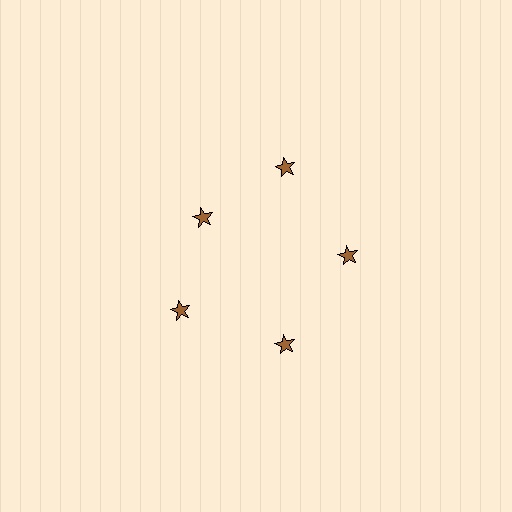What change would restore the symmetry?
The symmetry would be restored by moving it outward, back onto the ring so that all 5 stars sit at equal angles and equal distance from the center.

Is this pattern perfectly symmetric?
No. The 5 brown stars are arranged in a ring, but one element near the 10 o'clock position is pulled inward toward the center, breaking the 5-fold rotational symmetry.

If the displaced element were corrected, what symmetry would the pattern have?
It would have 5-fold rotational symmetry — the pattern would map onto itself every 72 degrees.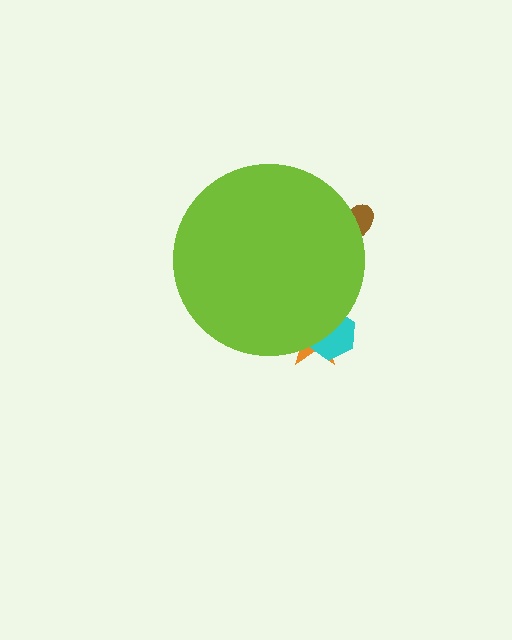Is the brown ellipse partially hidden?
Yes, the brown ellipse is partially hidden behind the lime circle.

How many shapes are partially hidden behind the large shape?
3 shapes are partially hidden.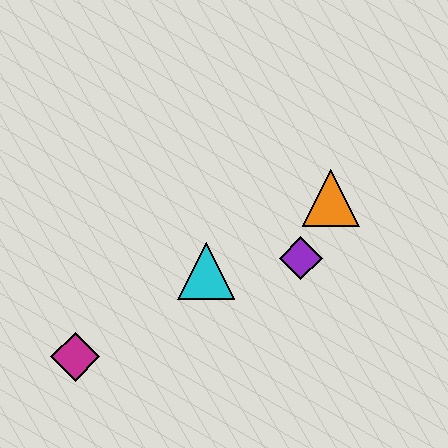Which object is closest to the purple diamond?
The orange triangle is closest to the purple diamond.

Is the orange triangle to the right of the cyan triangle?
Yes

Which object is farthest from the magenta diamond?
The orange triangle is farthest from the magenta diamond.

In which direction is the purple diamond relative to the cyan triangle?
The purple diamond is to the right of the cyan triangle.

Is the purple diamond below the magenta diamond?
No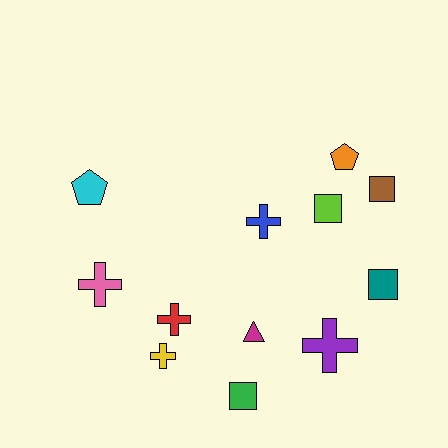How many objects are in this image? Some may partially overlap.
There are 12 objects.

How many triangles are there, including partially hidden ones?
There is 1 triangle.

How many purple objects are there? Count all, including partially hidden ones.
There is 1 purple object.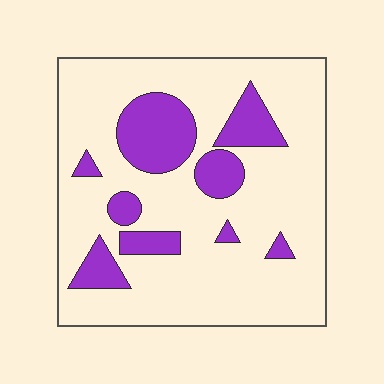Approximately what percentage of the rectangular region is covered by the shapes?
Approximately 20%.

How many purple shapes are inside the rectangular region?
9.